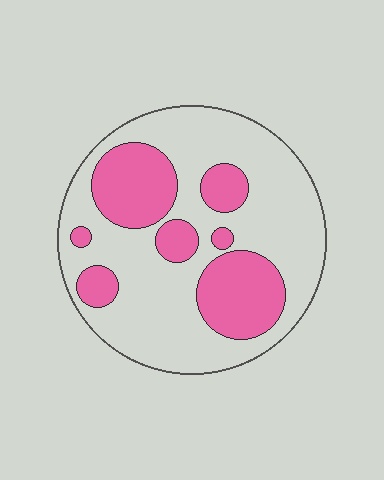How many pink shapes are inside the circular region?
7.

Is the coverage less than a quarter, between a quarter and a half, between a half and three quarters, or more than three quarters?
Between a quarter and a half.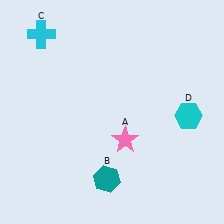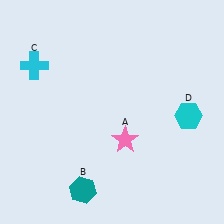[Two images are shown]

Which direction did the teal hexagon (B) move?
The teal hexagon (B) moved left.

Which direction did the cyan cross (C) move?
The cyan cross (C) moved down.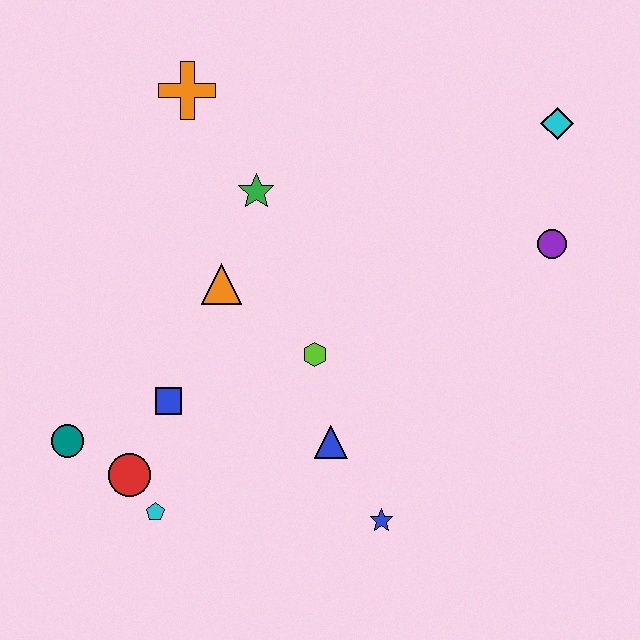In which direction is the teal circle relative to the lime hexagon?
The teal circle is to the left of the lime hexagon.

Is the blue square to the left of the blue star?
Yes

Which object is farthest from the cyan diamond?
The teal circle is farthest from the cyan diamond.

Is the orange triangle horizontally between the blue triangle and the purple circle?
No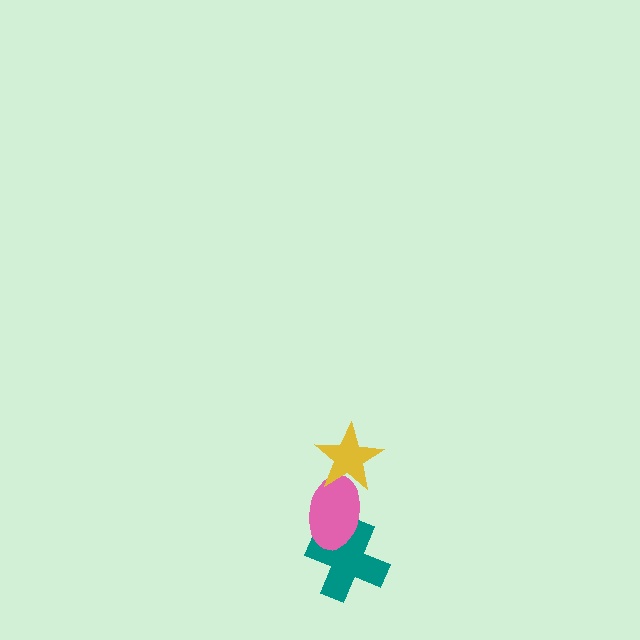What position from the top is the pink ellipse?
The pink ellipse is 2nd from the top.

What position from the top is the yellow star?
The yellow star is 1st from the top.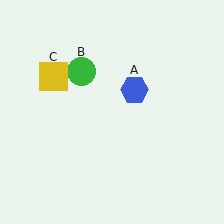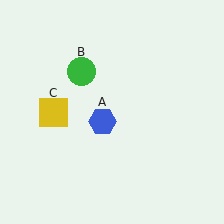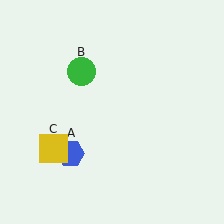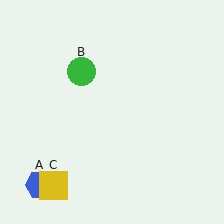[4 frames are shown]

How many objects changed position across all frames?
2 objects changed position: blue hexagon (object A), yellow square (object C).